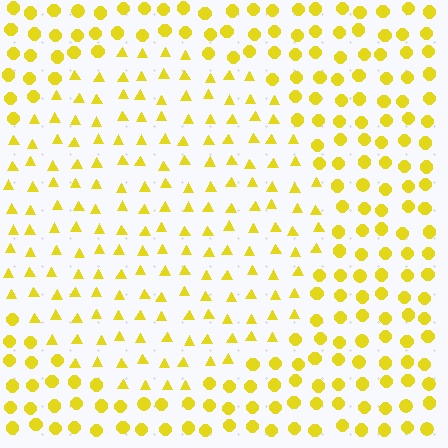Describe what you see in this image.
The image is filled with small yellow elements arranged in a uniform grid. A circle-shaped region contains triangles, while the surrounding area contains circles. The boundary is defined purely by the change in element shape.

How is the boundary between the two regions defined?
The boundary is defined by a change in element shape: triangles inside vs. circles outside. All elements share the same color and spacing.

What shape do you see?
I see a circle.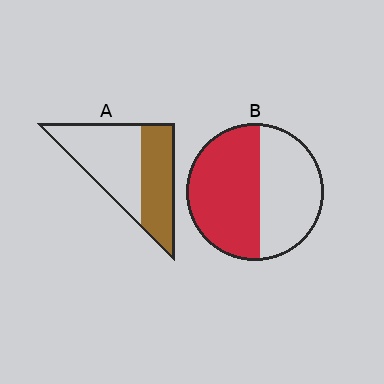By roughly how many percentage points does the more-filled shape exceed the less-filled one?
By roughly 10 percentage points (B over A).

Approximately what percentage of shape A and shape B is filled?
A is approximately 45% and B is approximately 55%.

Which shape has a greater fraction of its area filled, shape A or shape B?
Shape B.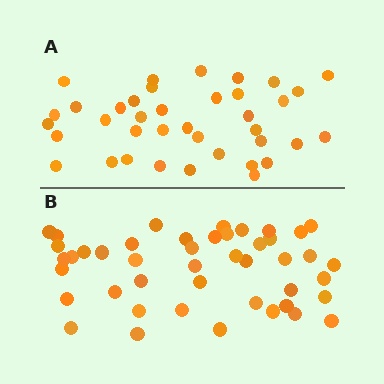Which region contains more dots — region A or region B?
Region B (the bottom region) has more dots.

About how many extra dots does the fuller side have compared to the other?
Region B has roughly 8 or so more dots than region A.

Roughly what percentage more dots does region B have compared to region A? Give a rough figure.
About 20% more.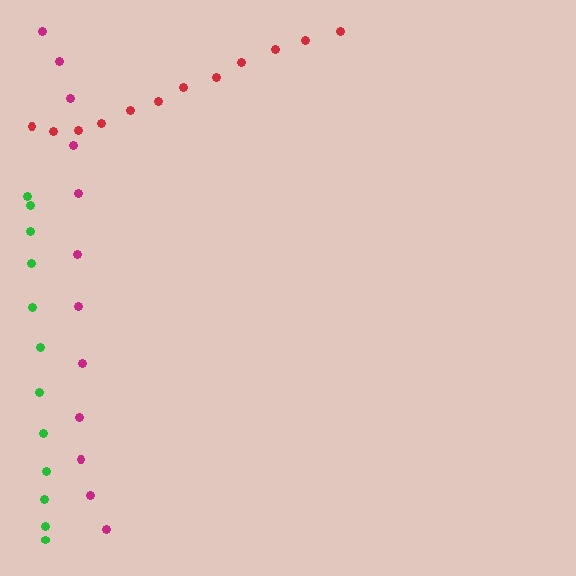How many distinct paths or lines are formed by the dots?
There are 3 distinct paths.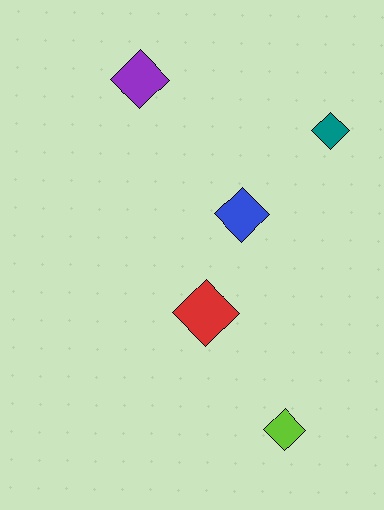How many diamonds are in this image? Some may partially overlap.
There are 5 diamonds.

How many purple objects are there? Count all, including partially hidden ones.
There is 1 purple object.